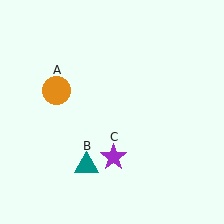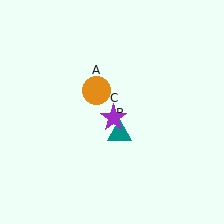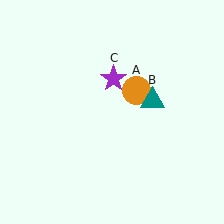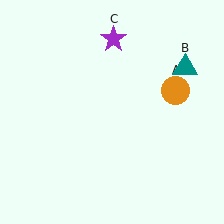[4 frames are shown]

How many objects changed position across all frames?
3 objects changed position: orange circle (object A), teal triangle (object B), purple star (object C).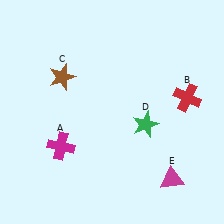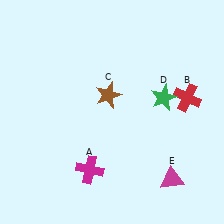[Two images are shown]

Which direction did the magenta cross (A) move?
The magenta cross (A) moved right.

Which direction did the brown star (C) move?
The brown star (C) moved right.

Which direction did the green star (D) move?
The green star (D) moved up.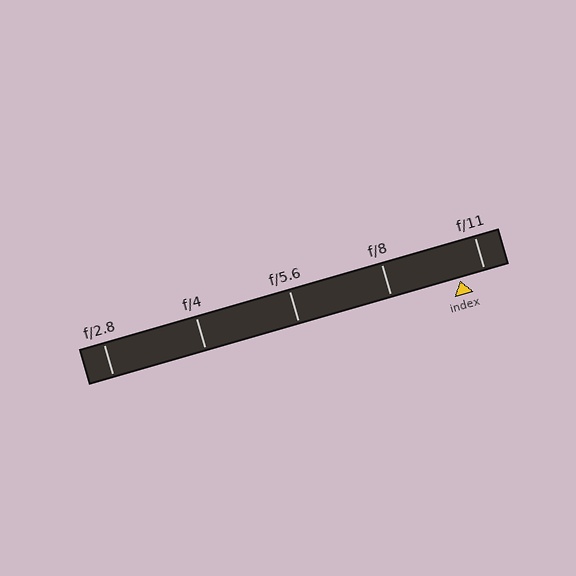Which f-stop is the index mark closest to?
The index mark is closest to f/11.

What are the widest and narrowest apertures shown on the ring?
The widest aperture shown is f/2.8 and the narrowest is f/11.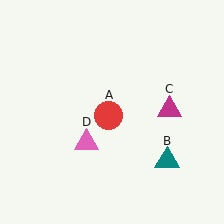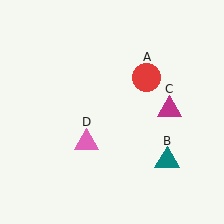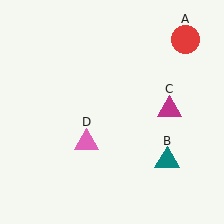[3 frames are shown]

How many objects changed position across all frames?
1 object changed position: red circle (object A).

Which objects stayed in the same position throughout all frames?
Teal triangle (object B) and magenta triangle (object C) and pink triangle (object D) remained stationary.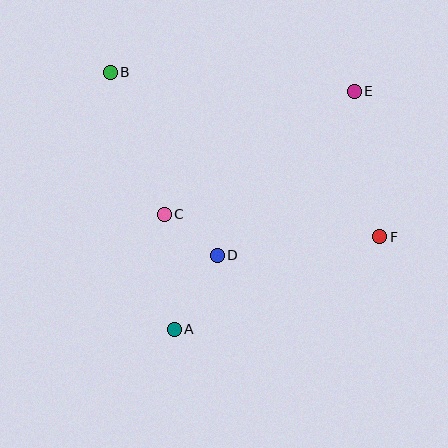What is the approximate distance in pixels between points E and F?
The distance between E and F is approximately 148 pixels.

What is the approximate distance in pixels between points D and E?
The distance between D and E is approximately 213 pixels.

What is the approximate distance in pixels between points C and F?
The distance between C and F is approximately 217 pixels.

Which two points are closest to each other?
Points C and D are closest to each other.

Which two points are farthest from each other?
Points B and F are farthest from each other.